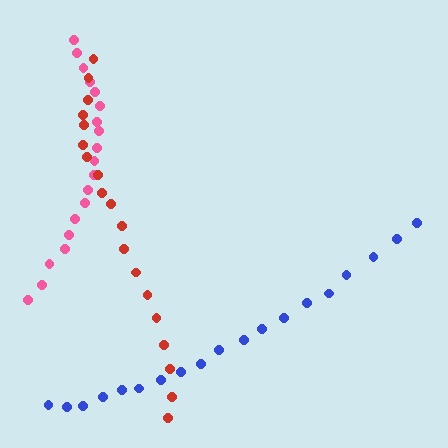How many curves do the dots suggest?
There are 3 distinct paths.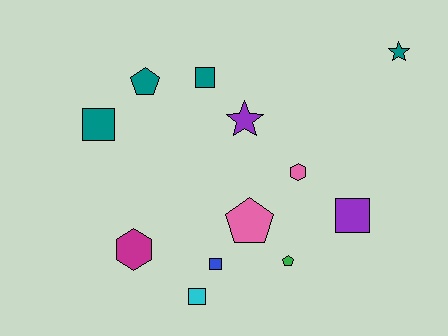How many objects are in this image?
There are 12 objects.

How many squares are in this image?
There are 5 squares.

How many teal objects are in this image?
There are 4 teal objects.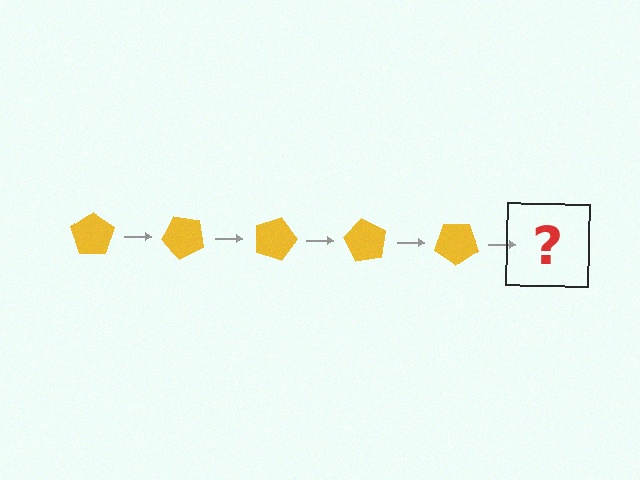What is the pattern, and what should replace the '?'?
The pattern is that the pentagon rotates 45 degrees each step. The '?' should be a yellow pentagon rotated 225 degrees.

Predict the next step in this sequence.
The next step is a yellow pentagon rotated 225 degrees.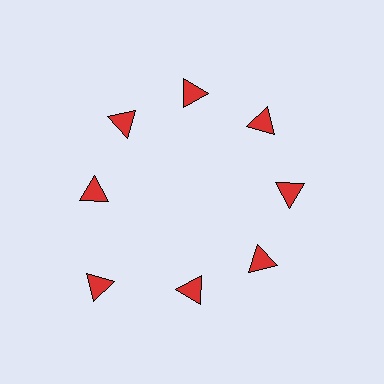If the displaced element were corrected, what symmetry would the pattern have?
It would have 8-fold rotational symmetry — the pattern would map onto itself every 45 degrees.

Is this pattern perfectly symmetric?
No. The 8 red triangles are arranged in a ring, but one element near the 8 o'clock position is pushed outward from the center, breaking the 8-fold rotational symmetry.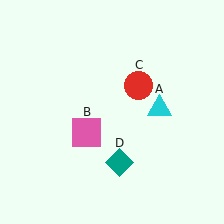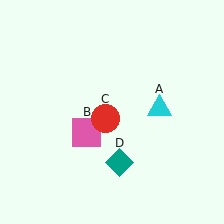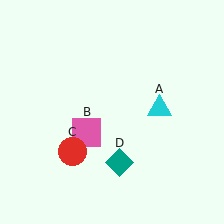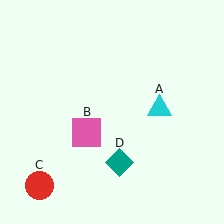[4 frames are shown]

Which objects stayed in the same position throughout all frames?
Cyan triangle (object A) and pink square (object B) and teal diamond (object D) remained stationary.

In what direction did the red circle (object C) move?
The red circle (object C) moved down and to the left.